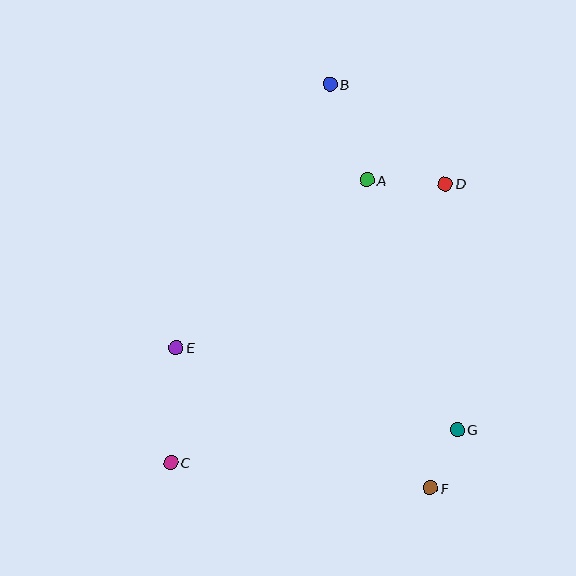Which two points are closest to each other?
Points F and G are closest to each other.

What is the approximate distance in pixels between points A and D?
The distance between A and D is approximately 78 pixels.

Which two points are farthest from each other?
Points B and F are farthest from each other.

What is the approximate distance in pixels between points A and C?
The distance between A and C is approximately 344 pixels.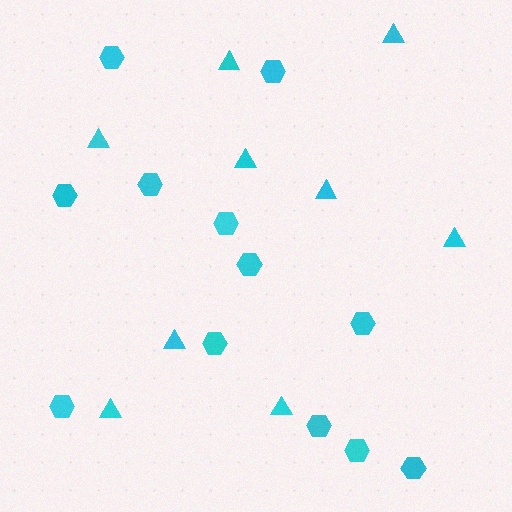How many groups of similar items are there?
There are 2 groups: one group of triangles (9) and one group of hexagons (12).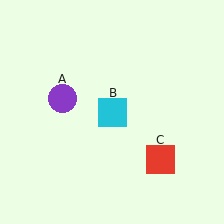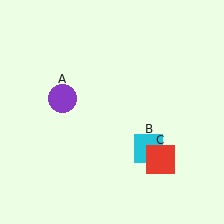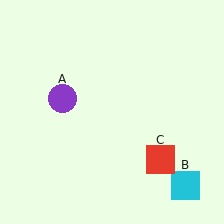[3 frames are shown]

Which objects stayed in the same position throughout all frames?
Purple circle (object A) and red square (object C) remained stationary.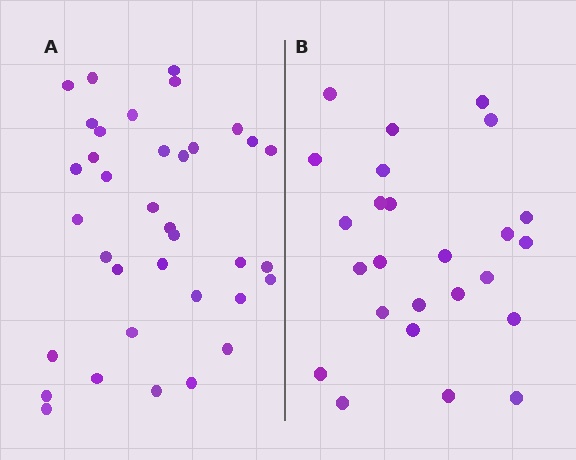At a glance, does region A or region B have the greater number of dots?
Region A (the left region) has more dots.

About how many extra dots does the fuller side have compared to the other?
Region A has roughly 12 or so more dots than region B.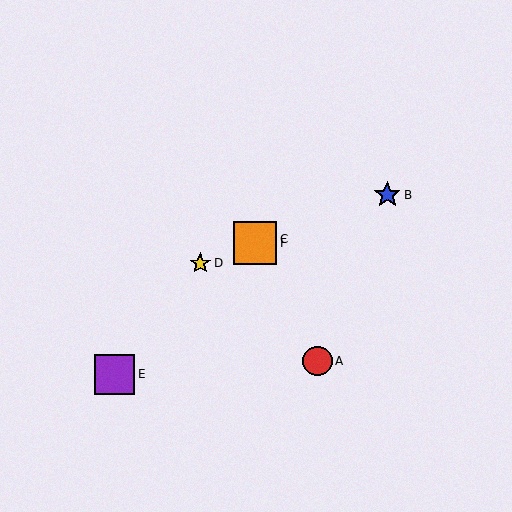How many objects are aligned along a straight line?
4 objects (B, C, D, F) are aligned along a straight line.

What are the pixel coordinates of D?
Object D is at (200, 263).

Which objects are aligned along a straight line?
Objects B, C, D, F are aligned along a straight line.